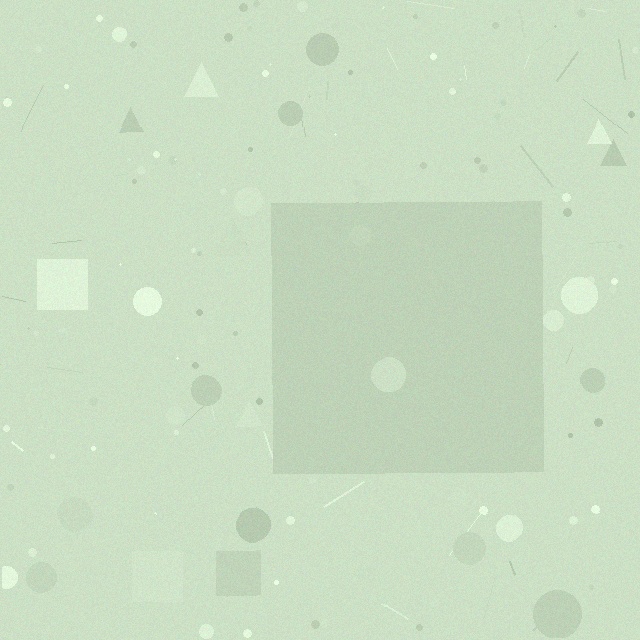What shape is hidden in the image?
A square is hidden in the image.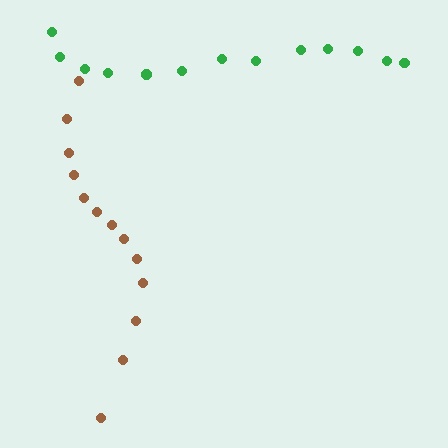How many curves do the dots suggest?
There are 2 distinct paths.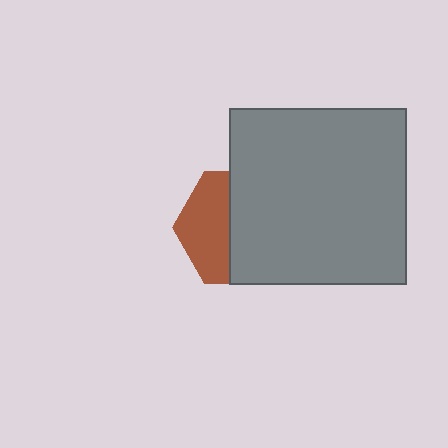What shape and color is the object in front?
The object in front is a gray square.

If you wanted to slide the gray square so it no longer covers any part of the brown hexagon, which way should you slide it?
Slide it right — that is the most direct way to separate the two shapes.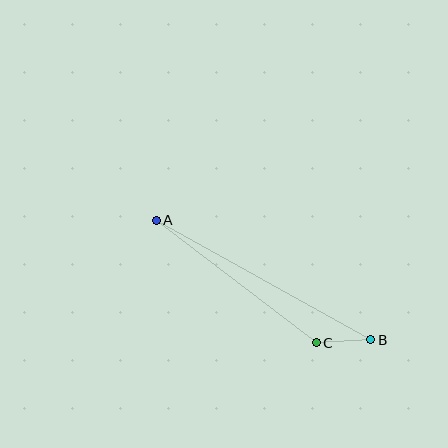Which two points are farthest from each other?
Points A and B are farthest from each other.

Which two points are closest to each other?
Points B and C are closest to each other.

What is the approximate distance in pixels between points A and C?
The distance between A and C is approximately 201 pixels.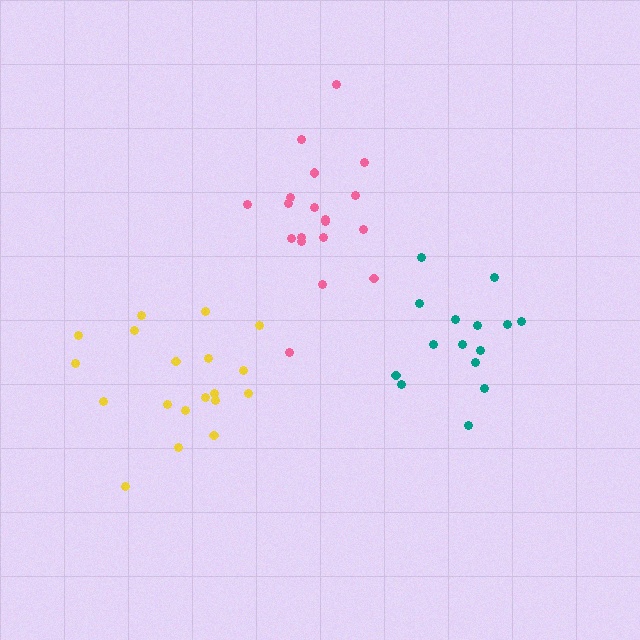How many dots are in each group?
Group 1: 19 dots, Group 2: 15 dots, Group 3: 19 dots (53 total).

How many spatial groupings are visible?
There are 3 spatial groupings.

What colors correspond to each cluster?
The clusters are colored: yellow, teal, pink.